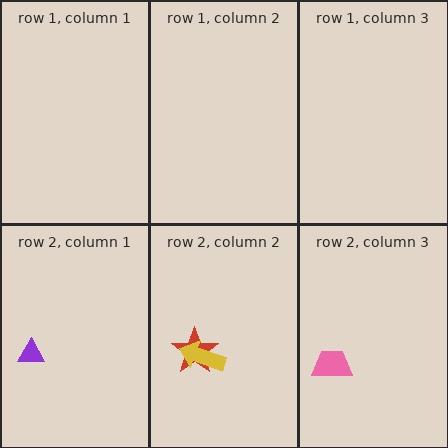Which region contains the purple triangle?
The row 2, column 1 region.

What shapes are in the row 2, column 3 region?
The pink trapezoid.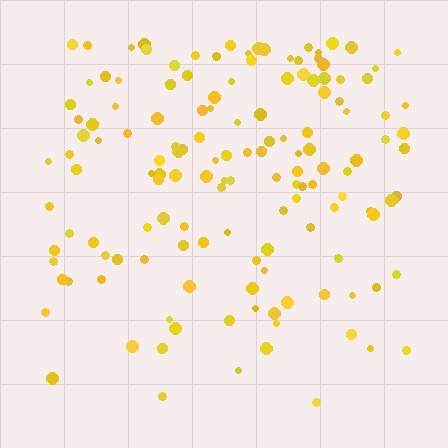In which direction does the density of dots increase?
From bottom to top, with the top side densest.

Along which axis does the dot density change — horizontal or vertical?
Vertical.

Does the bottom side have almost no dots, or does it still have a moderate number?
Still a moderate number, just noticeably fewer than the top.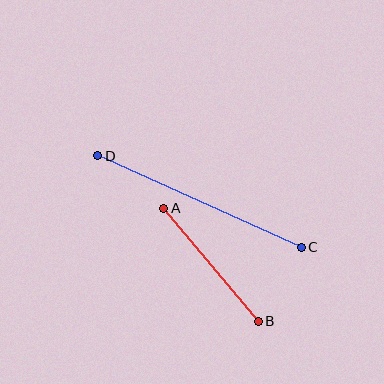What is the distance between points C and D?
The distance is approximately 223 pixels.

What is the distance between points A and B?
The distance is approximately 148 pixels.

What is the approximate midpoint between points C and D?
The midpoint is at approximately (200, 202) pixels.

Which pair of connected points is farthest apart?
Points C and D are farthest apart.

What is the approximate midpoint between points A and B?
The midpoint is at approximately (211, 265) pixels.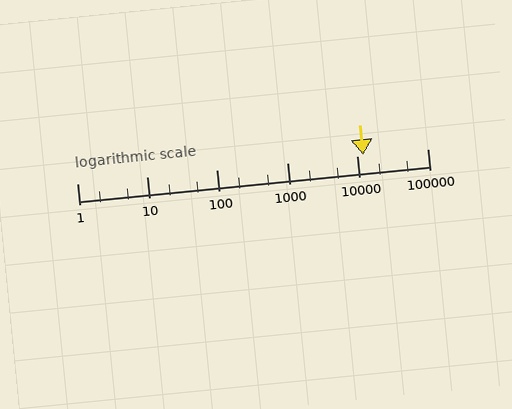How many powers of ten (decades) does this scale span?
The scale spans 5 decades, from 1 to 100000.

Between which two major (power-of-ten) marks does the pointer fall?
The pointer is between 10000 and 100000.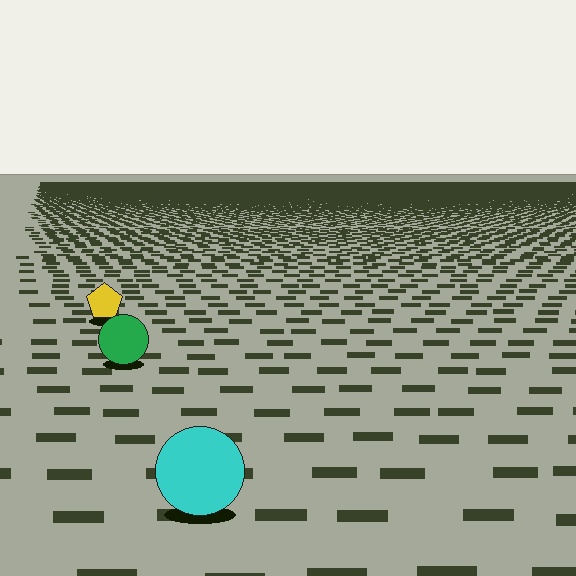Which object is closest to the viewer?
The cyan circle is closest. The texture marks near it are larger and more spread out.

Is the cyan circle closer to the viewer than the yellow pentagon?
Yes. The cyan circle is closer — you can tell from the texture gradient: the ground texture is coarser near it.